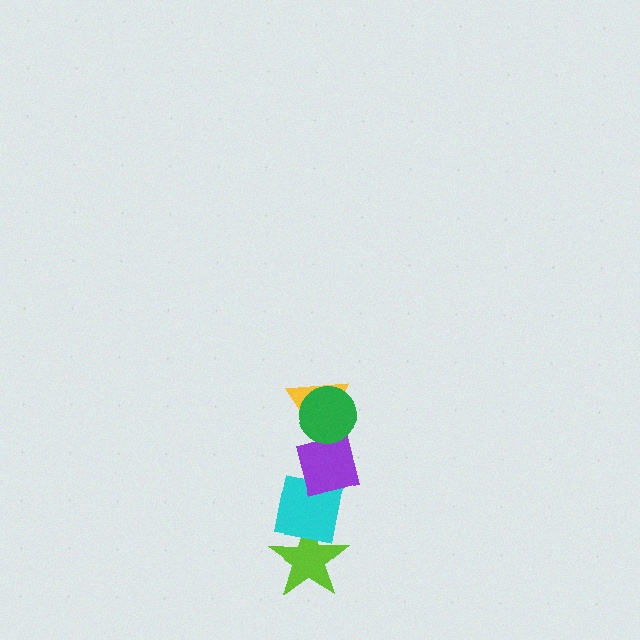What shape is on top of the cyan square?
The purple diamond is on top of the cyan square.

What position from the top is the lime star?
The lime star is 5th from the top.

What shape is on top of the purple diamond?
The yellow triangle is on top of the purple diamond.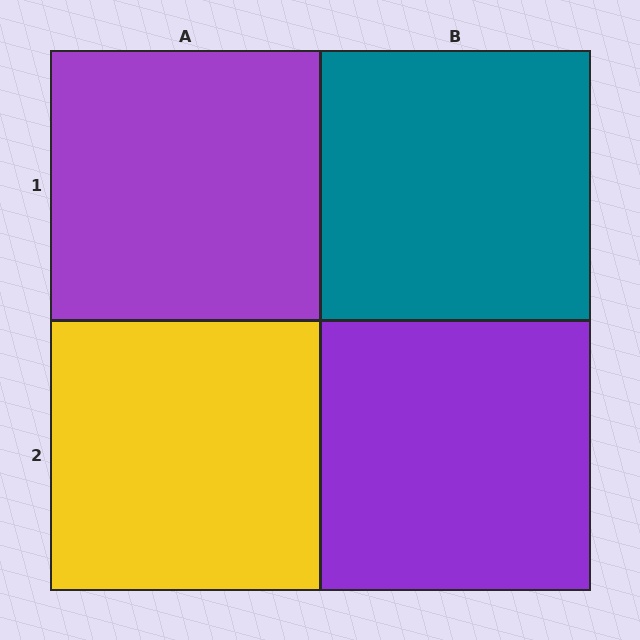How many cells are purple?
2 cells are purple.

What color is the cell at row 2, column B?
Purple.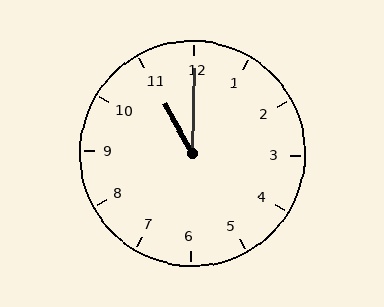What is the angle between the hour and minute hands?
Approximately 30 degrees.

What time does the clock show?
11:00.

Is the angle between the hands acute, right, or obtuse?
It is acute.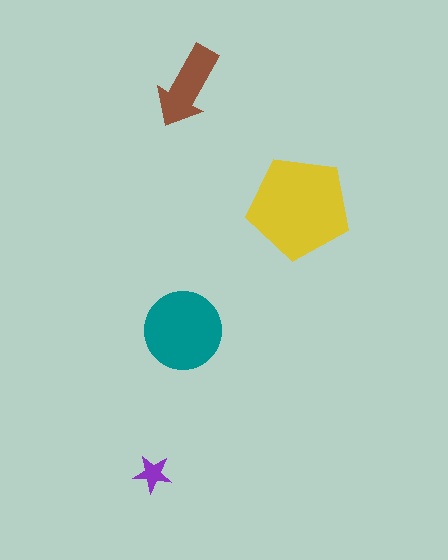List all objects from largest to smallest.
The yellow pentagon, the teal circle, the brown arrow, the purple star.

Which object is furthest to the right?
The yellow pentagon is rightmost.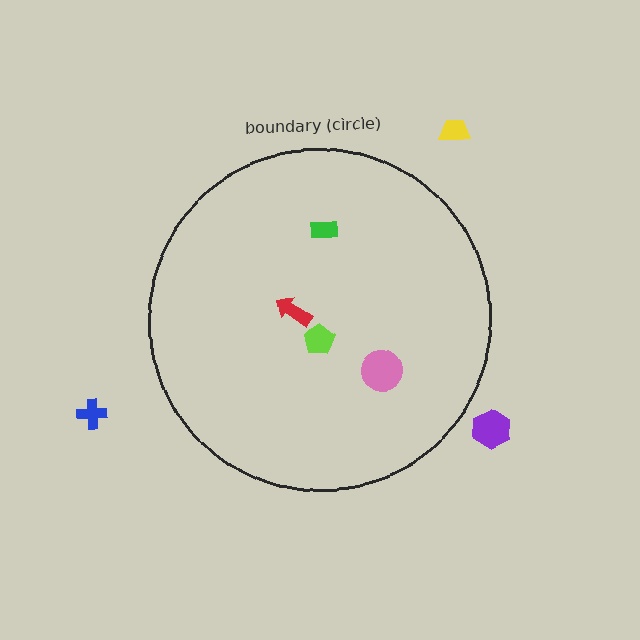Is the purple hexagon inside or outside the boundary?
Outside.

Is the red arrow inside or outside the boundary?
Inside.